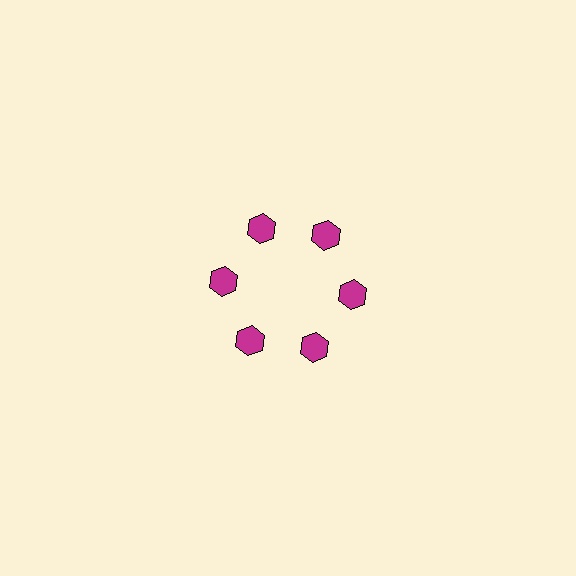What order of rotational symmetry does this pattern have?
This pattern has 6-fold rotational symmetry.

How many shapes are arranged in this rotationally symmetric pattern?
There are 6 shapes, arranged in 6 groups of 1.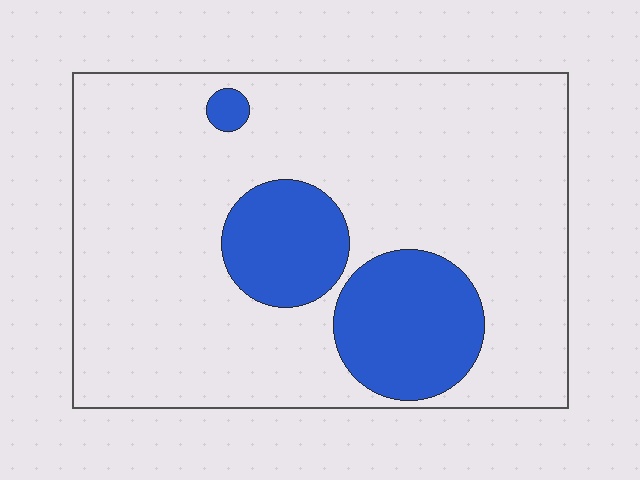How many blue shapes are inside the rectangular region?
3.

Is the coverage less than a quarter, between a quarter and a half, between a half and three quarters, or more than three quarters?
Less than a quarter.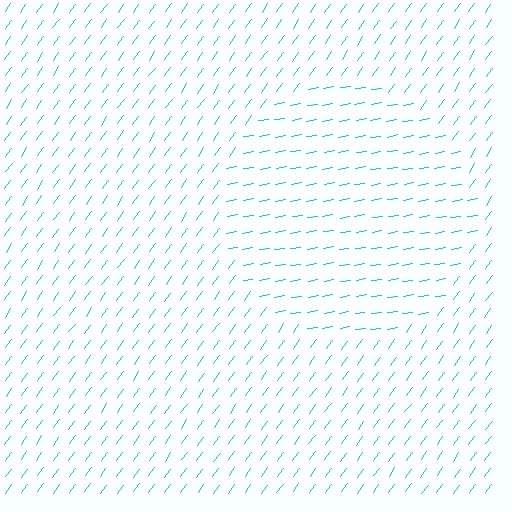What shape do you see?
I see a circle.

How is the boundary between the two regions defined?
The boundary is defined purely by a change in line orientation (approximately 45 degrees difference). All lines are the same color and thickness.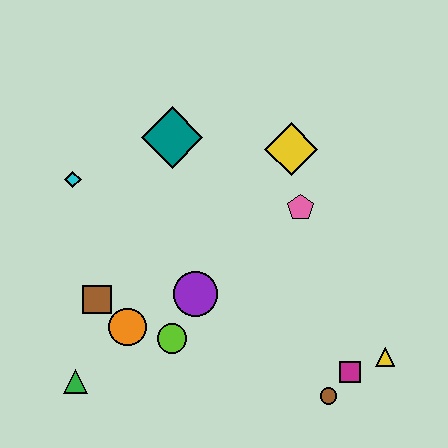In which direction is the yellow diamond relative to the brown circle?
The yellow diamond is above the brown circle.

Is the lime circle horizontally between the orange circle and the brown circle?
Yes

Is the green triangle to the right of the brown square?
No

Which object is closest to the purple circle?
The lime circle is closest to the purple circle.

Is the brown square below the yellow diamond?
Yes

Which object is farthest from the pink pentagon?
The green triangle is farthest from the pink pentagon.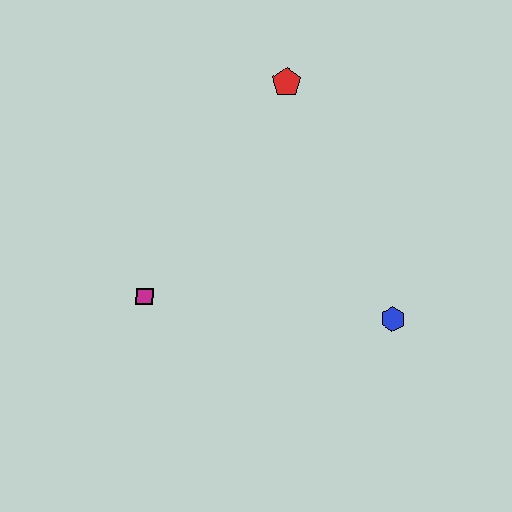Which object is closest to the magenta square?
The blue hexagon is closest to the magenta square.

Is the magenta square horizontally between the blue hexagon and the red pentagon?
No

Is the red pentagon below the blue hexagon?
No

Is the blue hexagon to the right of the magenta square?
Yes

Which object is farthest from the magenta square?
The red pentagon is farthest from the magenta square.